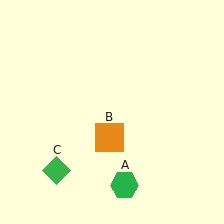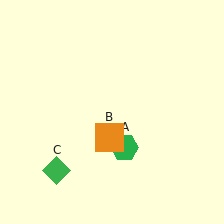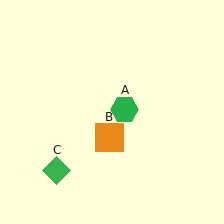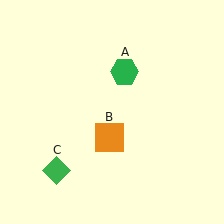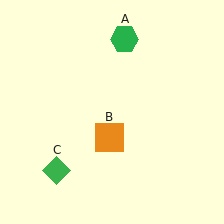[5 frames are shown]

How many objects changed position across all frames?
1 object changed position: green hexagon (object A).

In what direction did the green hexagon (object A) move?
The green hexagon (object A) moved up.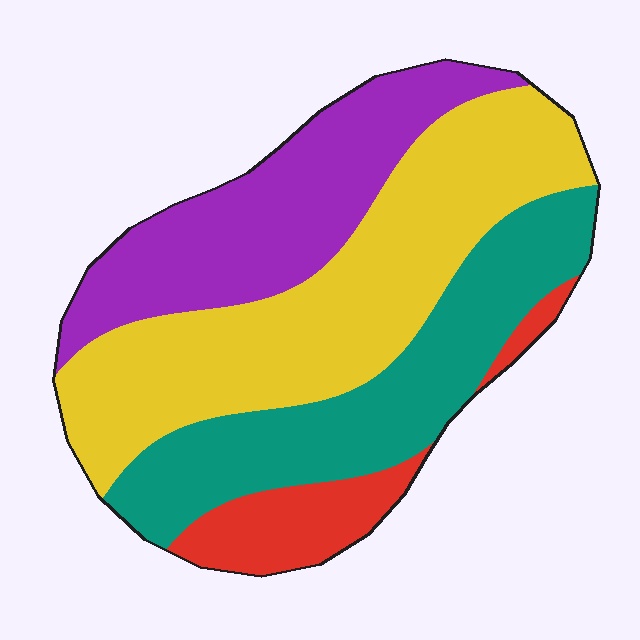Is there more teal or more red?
Teal.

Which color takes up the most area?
Yellow, at roughly 40%.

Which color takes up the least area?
Red, at roughly 10%.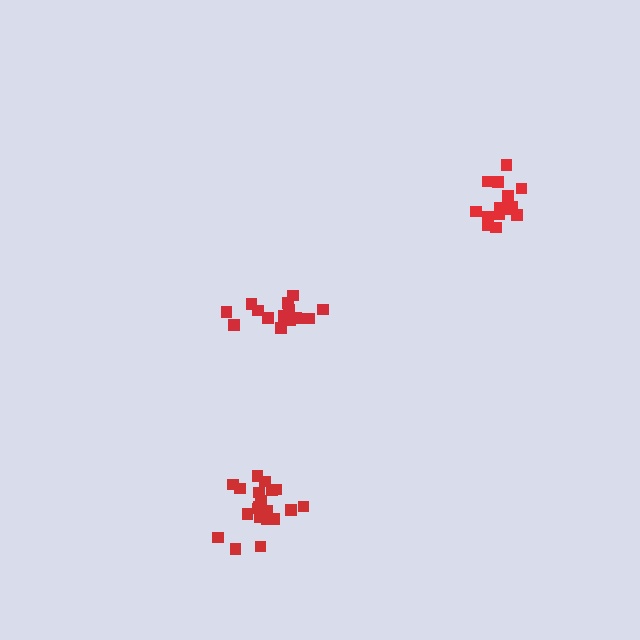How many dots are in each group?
Group 1: 14 dots, Group 2: 20 dots, Group 3: 15 dots (49 total).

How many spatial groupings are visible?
There are 3 spatial groupings.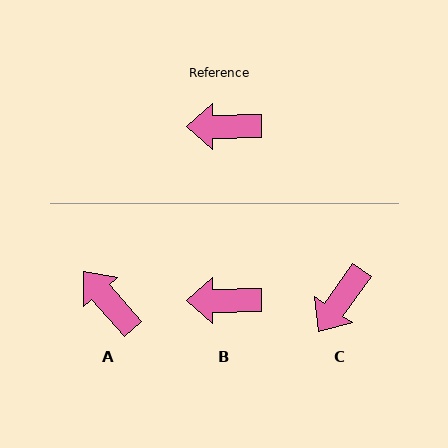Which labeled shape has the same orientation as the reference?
B.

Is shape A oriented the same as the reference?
No, it is off by about 50 degrees.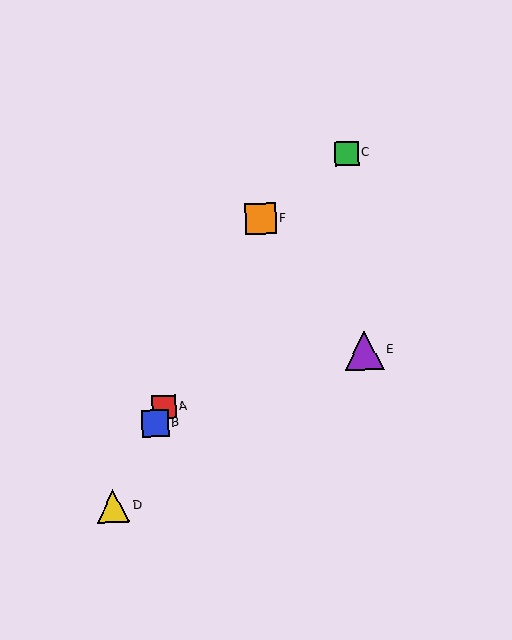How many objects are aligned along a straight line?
4 objects (A, B, D, F) are aligned along a straight line.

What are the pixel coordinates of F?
Object F is at (261, 219).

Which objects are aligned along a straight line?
Objects A, B, D, F are aligned along a straight line.